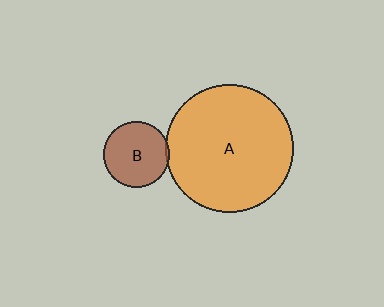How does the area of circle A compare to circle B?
Approximately 3.8 times.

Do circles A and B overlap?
Yes.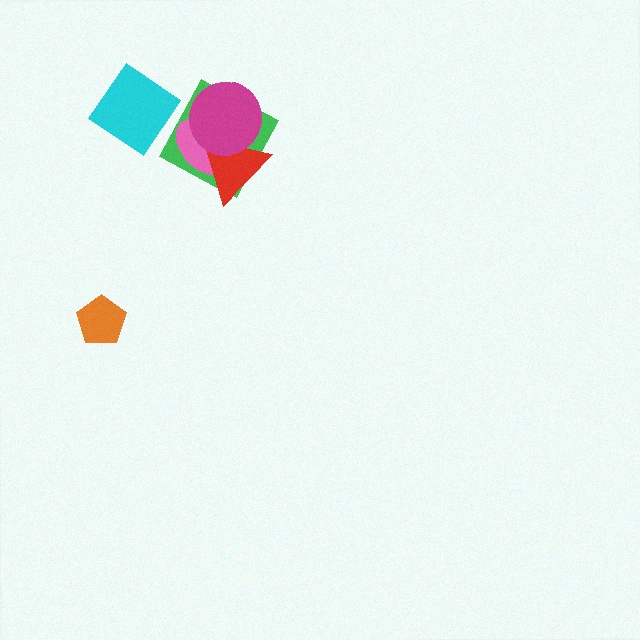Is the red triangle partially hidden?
Yes, it is partially covered by another shape.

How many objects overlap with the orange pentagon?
0 objects overlap with the orange pentagon.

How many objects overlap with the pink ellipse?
3 objects overlap with the pink ellipse.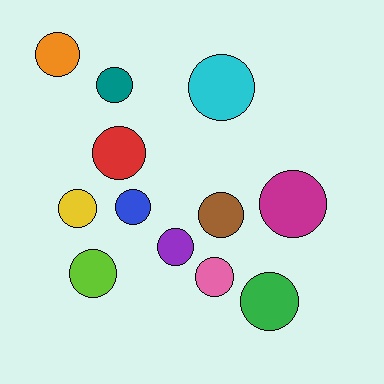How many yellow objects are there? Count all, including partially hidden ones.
There is 1 yellow object.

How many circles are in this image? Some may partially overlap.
There are 12 circles.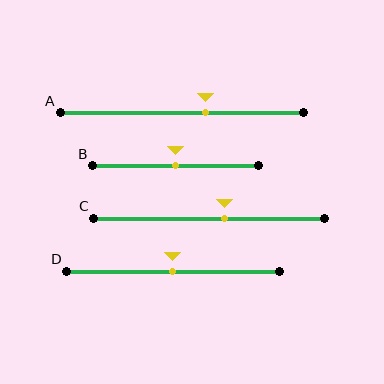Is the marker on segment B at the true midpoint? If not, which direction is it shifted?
Yes, the marker on segment B is at the true midpoint.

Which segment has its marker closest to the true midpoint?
Segment B has its marker closest to the true midpoint.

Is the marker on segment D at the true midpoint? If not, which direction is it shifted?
Yes, the marker on segment D is at the true midpoint.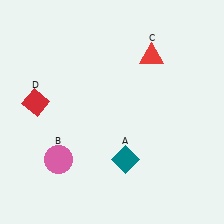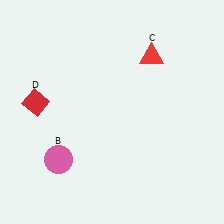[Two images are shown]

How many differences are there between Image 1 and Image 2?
There is 1 difference between the two images.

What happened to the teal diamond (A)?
The teal diamond (A) was removed in Image 2. It was in the bottom-right area of Image 1.